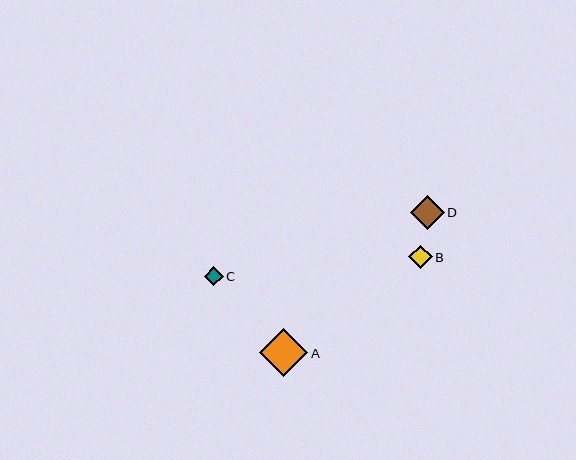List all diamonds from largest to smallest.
From largest to smallest: A, D, B, C.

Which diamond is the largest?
Diamond A is the largest with a size of approximately 48 pixels.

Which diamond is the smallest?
Diamond C is the smallest with a size of approximately 19 pixels.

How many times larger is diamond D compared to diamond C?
Diamond D is approximately 1.8 times the size of diamond C.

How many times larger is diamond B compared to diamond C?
Diamond B is approximately 1.2 times the size of diamond C.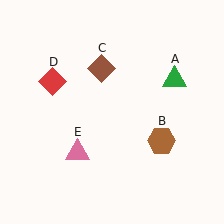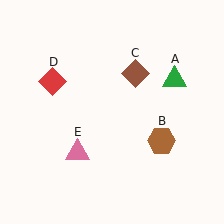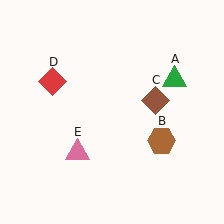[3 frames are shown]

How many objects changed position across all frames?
1 object changed position: brown diamond (object C).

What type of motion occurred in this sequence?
The brown diamond (object C) rotated clockwise around the center of the scene.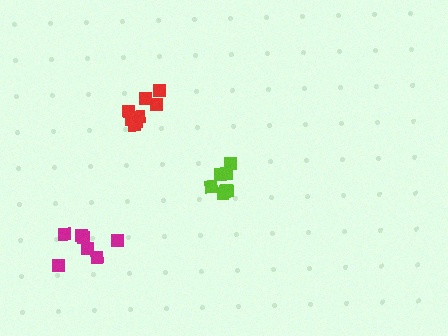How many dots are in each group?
Group 1: 9 dots, Group 2: 7 dots, Group 3: 7 dots (23 total).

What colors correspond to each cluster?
The clusters are colored: red, lime, magenta.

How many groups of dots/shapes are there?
There are 3 groups.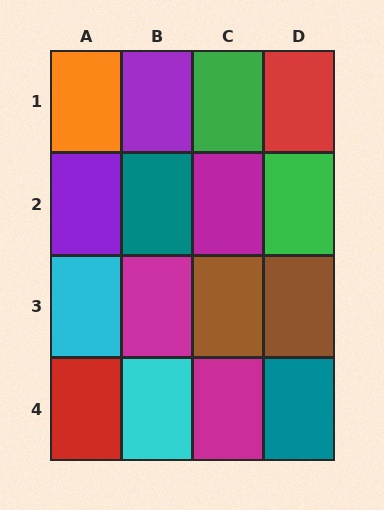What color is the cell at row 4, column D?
Teal.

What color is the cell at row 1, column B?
Purple.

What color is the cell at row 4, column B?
Cyan.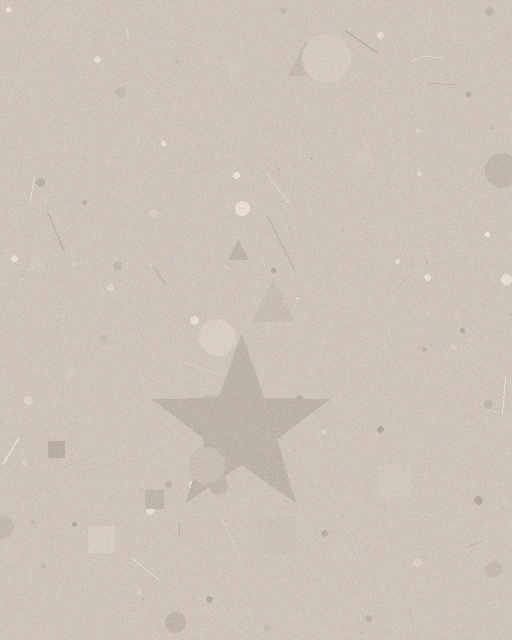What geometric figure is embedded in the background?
A star is embedded in the background.